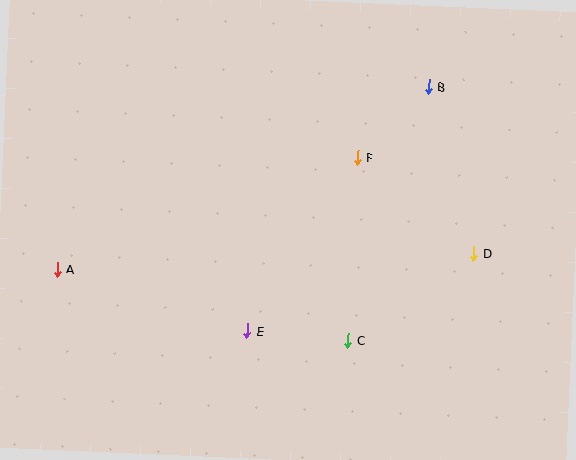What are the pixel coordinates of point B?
Point B is at (429, 87).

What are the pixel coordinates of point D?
Point D is at (474, 253).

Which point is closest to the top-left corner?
Point A is closest to the top-left corner.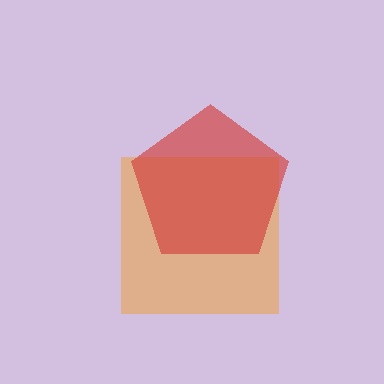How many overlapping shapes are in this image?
There are 2 overlapping shapes in the image.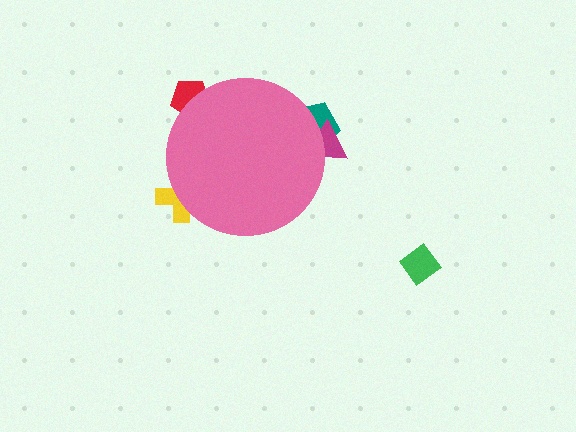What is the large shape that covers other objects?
A pink circle.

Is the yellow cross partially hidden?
Yes, the yellow cross is partially hidden behind the pink circle.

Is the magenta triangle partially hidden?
Yes, the magenta triangle is partially hidden behind the pink circle.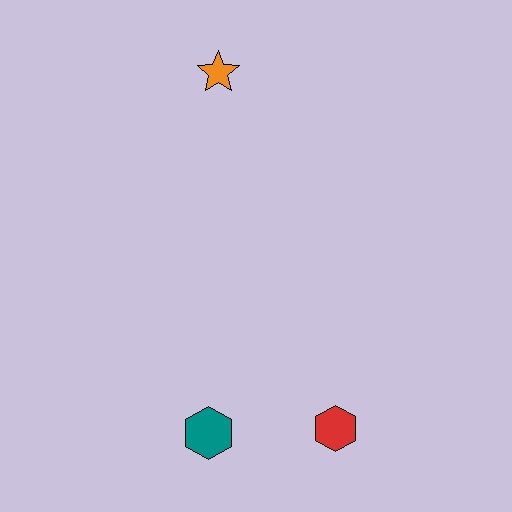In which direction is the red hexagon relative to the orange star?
The red hexagon is below the orange star.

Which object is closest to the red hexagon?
The teal hexagon is closest to the red hexagon.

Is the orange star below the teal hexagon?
No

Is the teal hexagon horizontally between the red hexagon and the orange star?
No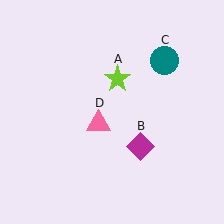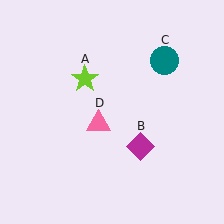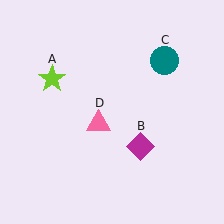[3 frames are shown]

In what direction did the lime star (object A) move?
The lime star (object A) moved left.